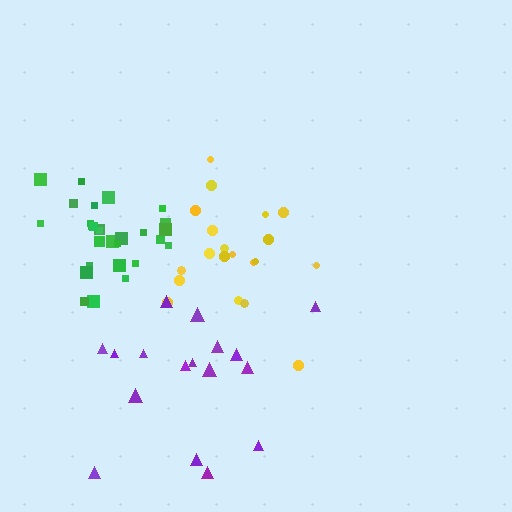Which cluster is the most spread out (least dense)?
Purple.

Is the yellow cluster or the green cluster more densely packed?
Green.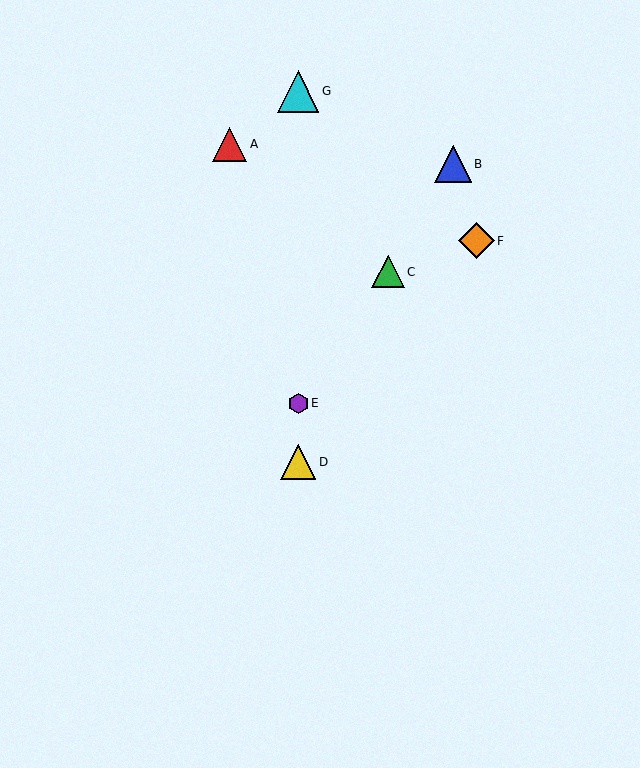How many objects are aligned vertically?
3 objects (D, E, G) are aligned vertically.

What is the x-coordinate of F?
Object F is at x≈476.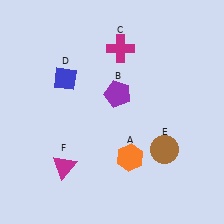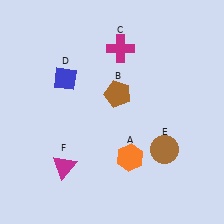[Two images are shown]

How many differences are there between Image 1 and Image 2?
There is 1 difference between the two images.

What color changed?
The pentagon (B) changed from purple in Image 1 to brown in Image 2.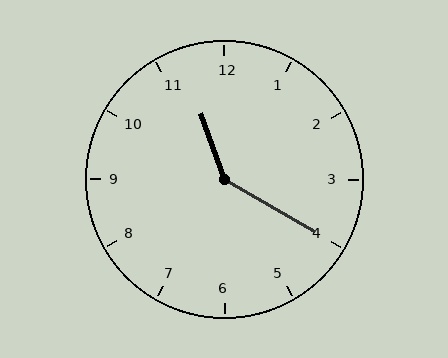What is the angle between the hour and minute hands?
Approximately 140 degrees.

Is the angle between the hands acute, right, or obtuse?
It is obtuse.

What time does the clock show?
11:20.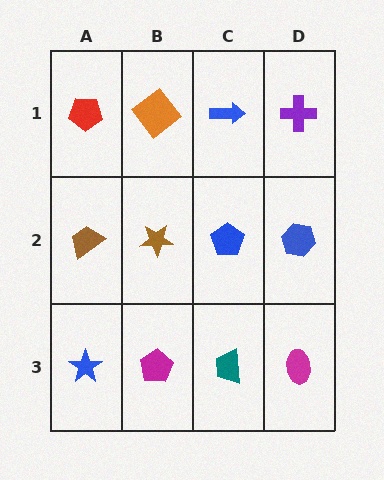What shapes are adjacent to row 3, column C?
A blue pentagon (row 2, column C), a magenta pentagon (row 3, column B), a magenta ellipse (row 3, column D).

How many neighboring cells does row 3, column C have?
3.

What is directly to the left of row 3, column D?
A teal trapezoid.